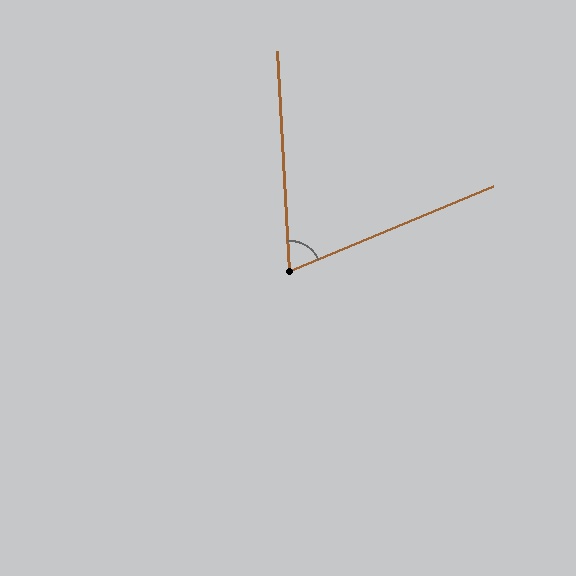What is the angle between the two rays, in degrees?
Approximately 70 degrees.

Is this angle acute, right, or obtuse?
It is acute.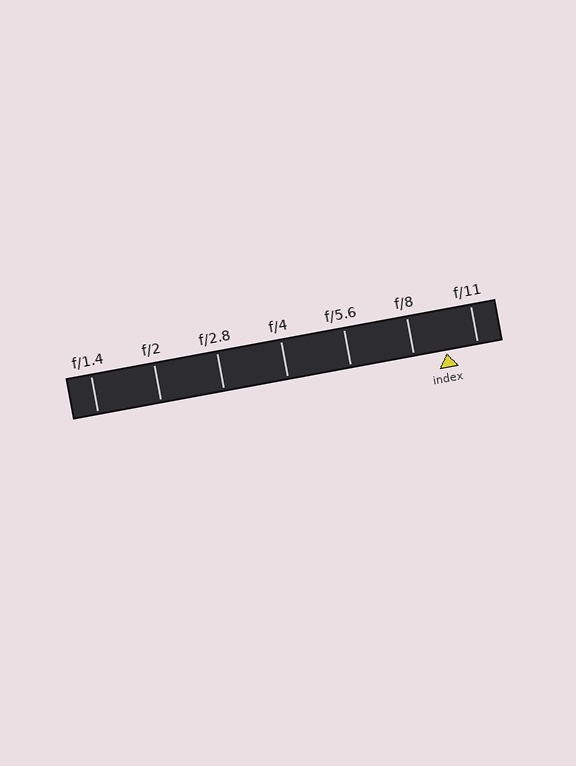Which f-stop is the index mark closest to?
The index mark is closest to f/11.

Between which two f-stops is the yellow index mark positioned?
The index mark is between f/8 and f/11.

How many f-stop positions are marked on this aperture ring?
There are 7 f-stop positions marked.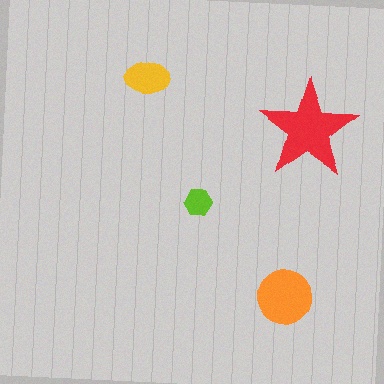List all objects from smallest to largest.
The lime hexagon, the yellow ellipse, the orange circle, the red star.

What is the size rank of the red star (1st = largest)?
1st.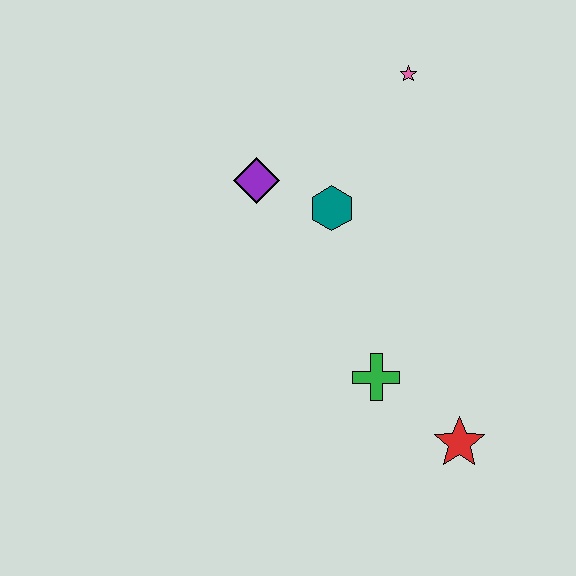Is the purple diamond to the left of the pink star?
Yes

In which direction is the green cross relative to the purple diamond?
The green cross is below the purple diamond.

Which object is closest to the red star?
The green cross is closest to the red star.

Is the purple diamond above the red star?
Yes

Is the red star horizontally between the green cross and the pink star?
No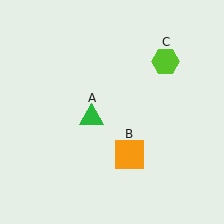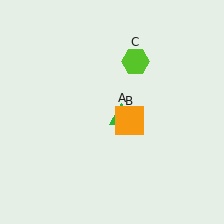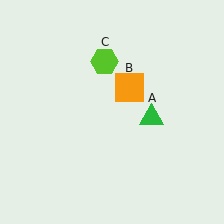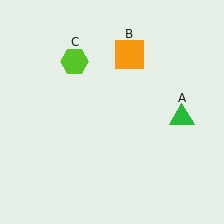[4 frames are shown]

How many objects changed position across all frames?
3 objects changed position: green triangle (object A), orange square (object B), lime hexagon (object C).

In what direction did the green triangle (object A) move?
The green triangle (object A) moved right.